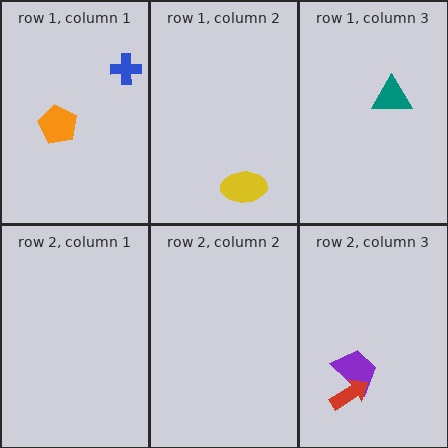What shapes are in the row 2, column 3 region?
The purple trapezoid, the red arrow.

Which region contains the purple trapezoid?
The row 2, column 3 region.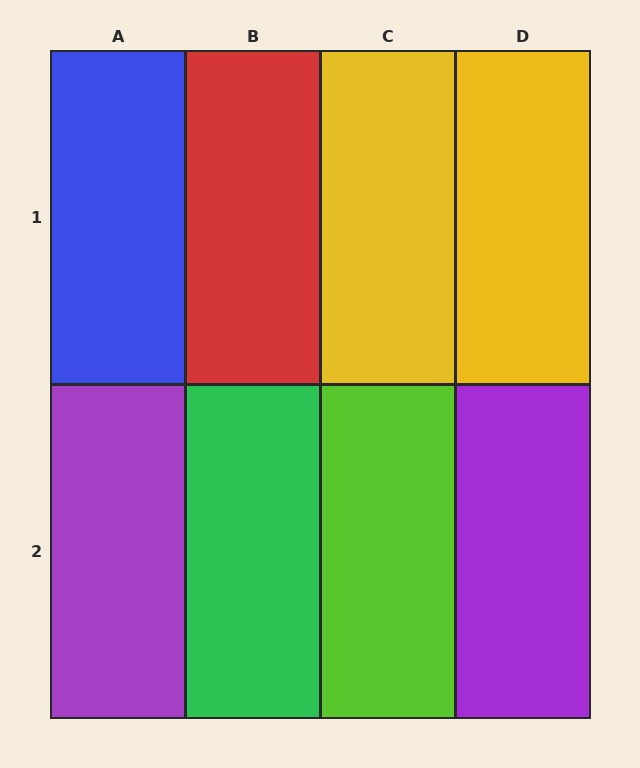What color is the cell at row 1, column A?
Blue.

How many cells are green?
1 cell is green.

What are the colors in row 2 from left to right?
Purple, green, lime, purple.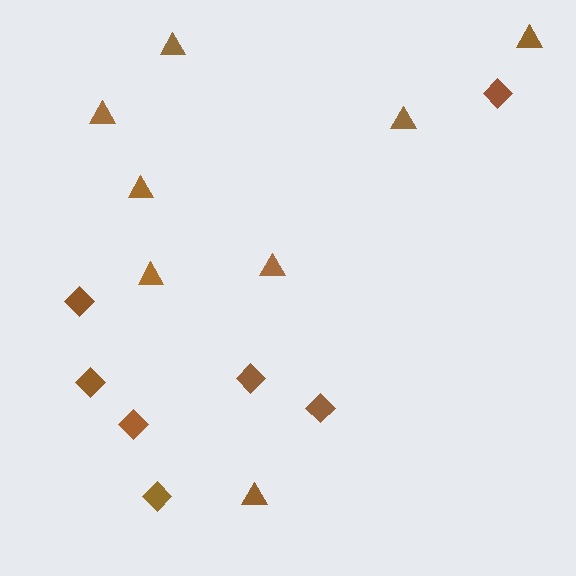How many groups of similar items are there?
There are 2 groups: one group of diamonds (7) and one group of triangles (8).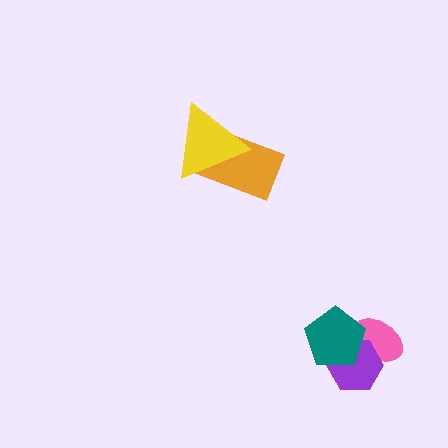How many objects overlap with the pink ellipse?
2 objects overlap with the pink ellipse.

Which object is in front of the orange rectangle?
The yellow triangle is in front of the orange rectangle.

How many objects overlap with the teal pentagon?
2 objects overlap with the teal pentagon.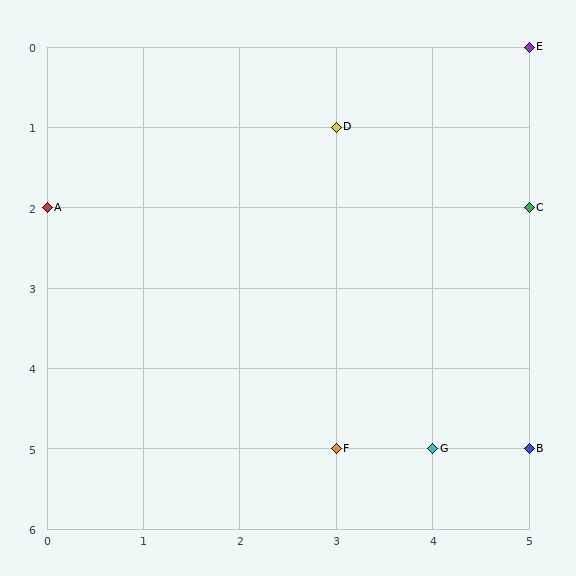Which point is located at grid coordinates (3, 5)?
Point F is at (3, 5).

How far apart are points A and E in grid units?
Points A and E are 5 columns and 2 rows apart (about 5.4 grid units diagonally).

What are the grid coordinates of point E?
Point E is at grid coordinates (5, 0).